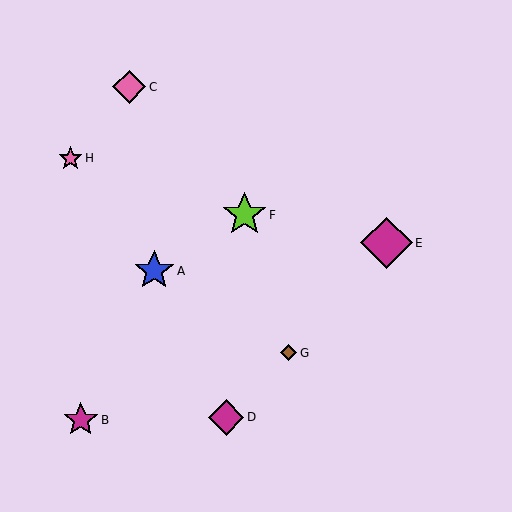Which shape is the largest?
The magenta diamond (labeled E) is the largest.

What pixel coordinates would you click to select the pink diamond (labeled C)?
Click at (129, 87) to select the pink diamond C.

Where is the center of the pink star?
The center of the pink star is at (70, 158).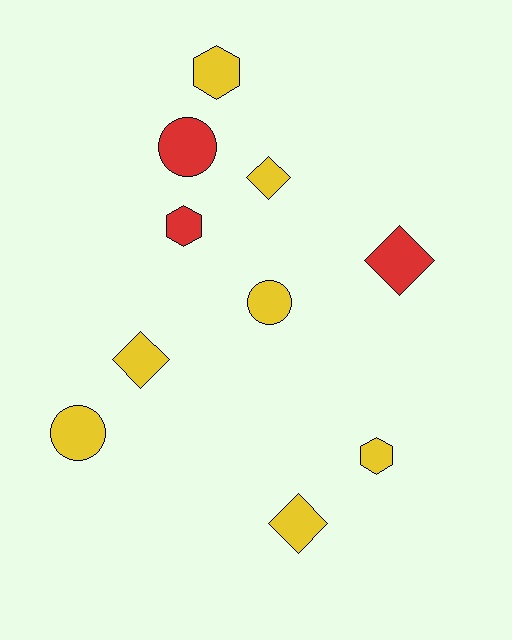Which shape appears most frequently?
Diamond, with 4 objects.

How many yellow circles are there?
There are 2 yellow circles.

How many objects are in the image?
There are 10 objects.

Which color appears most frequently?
Yellow, with 7 objects.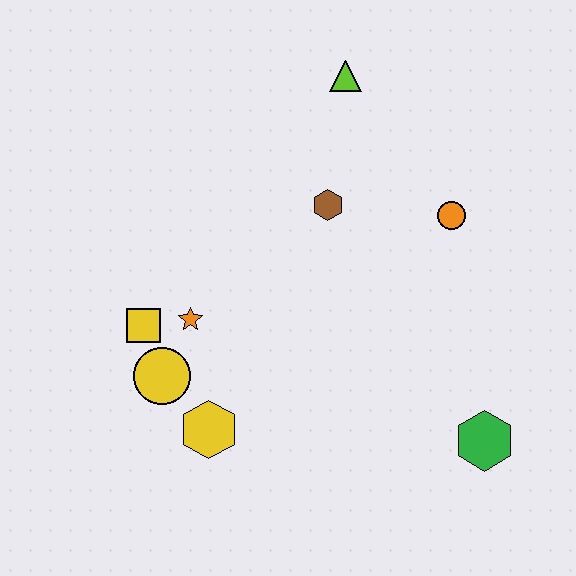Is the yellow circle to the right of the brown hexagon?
No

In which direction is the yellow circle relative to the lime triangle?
The yellow circle is below the lime triangle.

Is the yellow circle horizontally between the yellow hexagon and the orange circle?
No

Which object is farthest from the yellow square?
The green hexagon is farthest from the yellow square.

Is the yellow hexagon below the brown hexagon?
Yes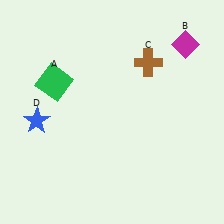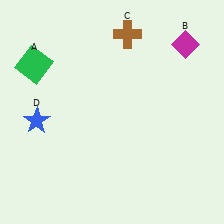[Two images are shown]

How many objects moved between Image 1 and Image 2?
2 objects moved between the two images.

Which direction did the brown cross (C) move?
The brown cross (C) moved up.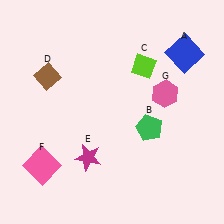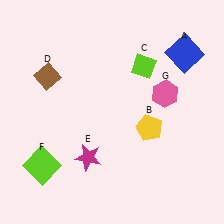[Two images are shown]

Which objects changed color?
B changed from green to yellow. F changed from pink to lime.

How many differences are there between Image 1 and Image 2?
There are 2 differences between the two images.